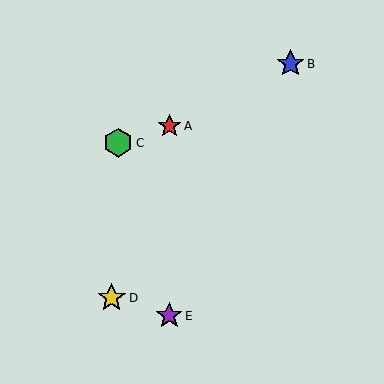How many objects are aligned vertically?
2 objects (A, E) are aligned vertically.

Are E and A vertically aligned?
Yes, both are at x≈169.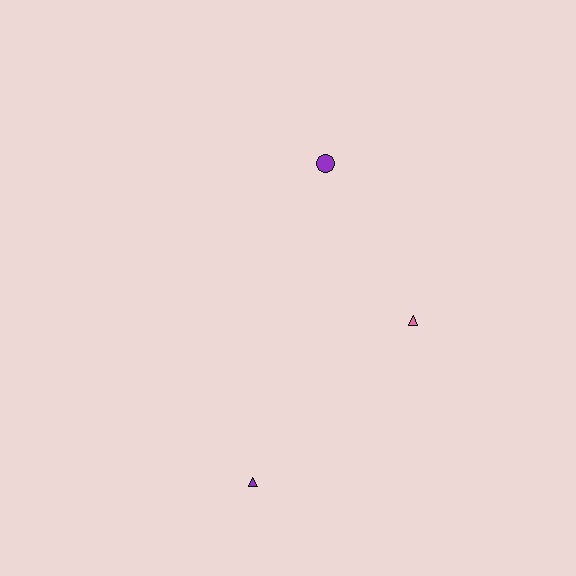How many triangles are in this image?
There are 2 triangles.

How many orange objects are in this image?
There are no orange objects.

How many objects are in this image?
There are 3 objects.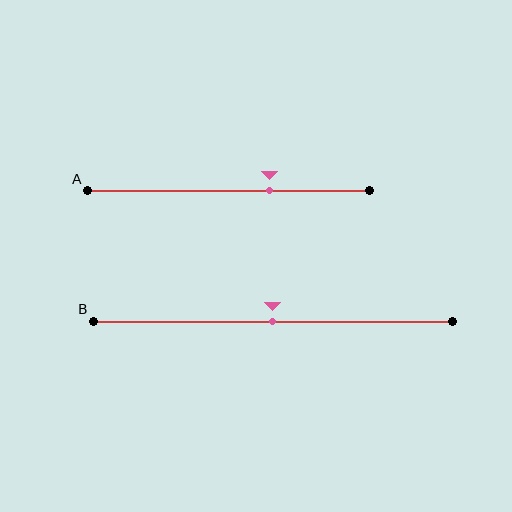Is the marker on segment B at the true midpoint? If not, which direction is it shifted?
Yes, the marker on segment B is at the true midpoint.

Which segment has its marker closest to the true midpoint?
Segment B has its marker closest to the true midpoint.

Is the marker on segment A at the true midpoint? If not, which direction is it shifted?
No, the marker on segment A is shifted to the right by about 14% of the segment length.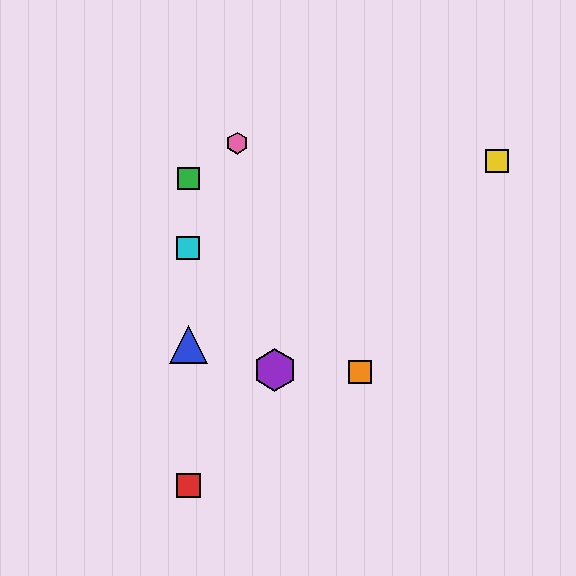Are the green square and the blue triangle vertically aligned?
Yes, both are at x≈188.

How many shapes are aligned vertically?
4 shapes (the red square, the blue triangle, the green square, the cyan square) are aligned vertically.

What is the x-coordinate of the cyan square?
The cyan square is at x≈188.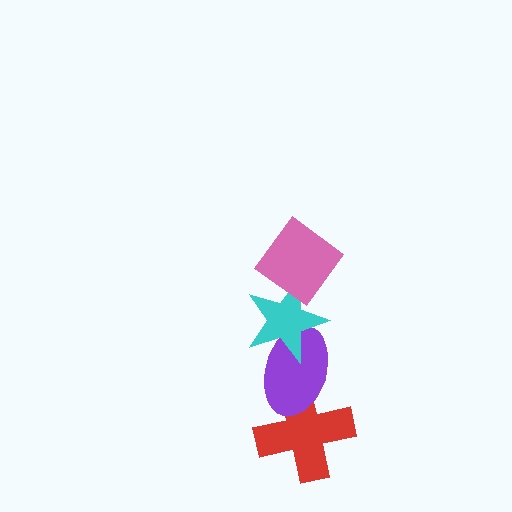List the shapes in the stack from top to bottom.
From top to bottom: the pink diamond, the cyan star, the purple ellipse, the red cross.